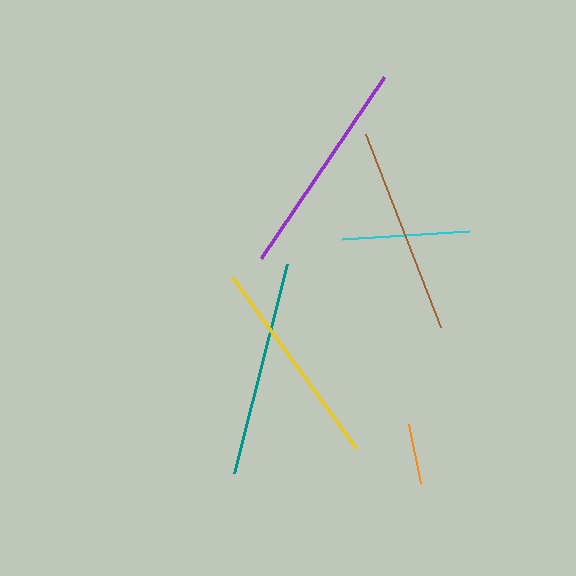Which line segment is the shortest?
The orange line is the shortest at approximately 60 pixels.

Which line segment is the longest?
The purple line is the longest at approximately 219 pixels.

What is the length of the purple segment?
The purple segment is approximately 219 pixels long.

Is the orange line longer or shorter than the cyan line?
The cyan line is longer than the orange line.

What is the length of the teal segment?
The teal segment is approximately 216 pixels long.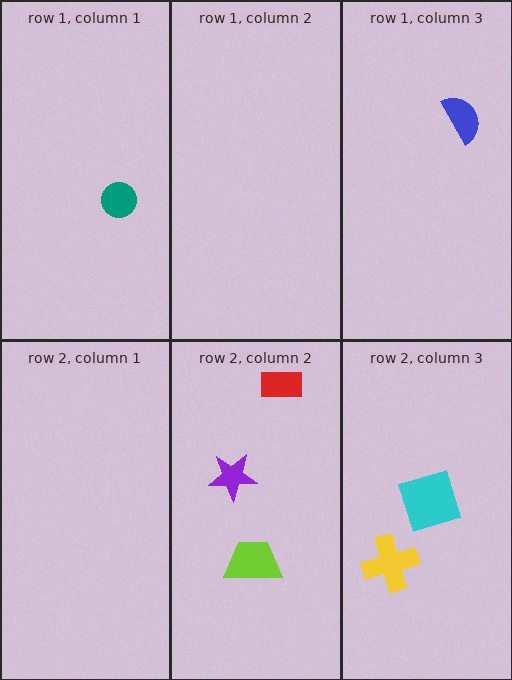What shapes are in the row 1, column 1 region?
The teal circle.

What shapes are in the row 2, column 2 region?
The purple star, the red rectangle, the lime trapezoid.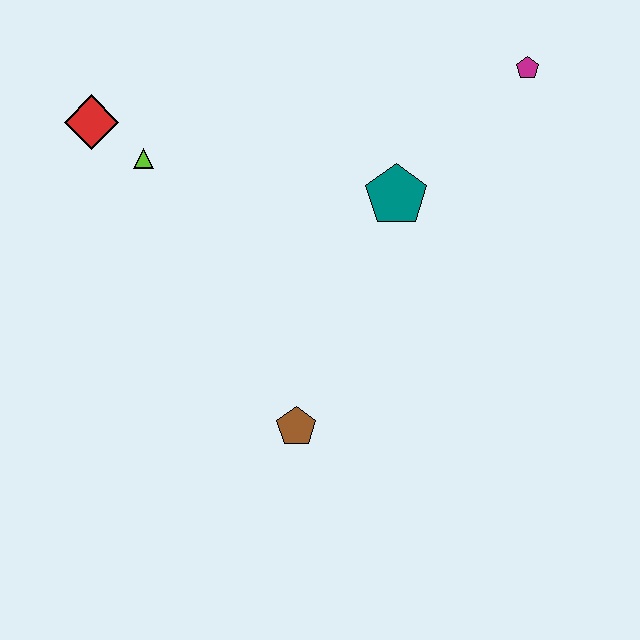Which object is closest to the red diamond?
The lime triangle is closest to the red diamond.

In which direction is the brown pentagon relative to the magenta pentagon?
The brown pentagon is below the magenta pentagon.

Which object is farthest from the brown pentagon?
The magenta pentagon is farthest from the brown pentagon.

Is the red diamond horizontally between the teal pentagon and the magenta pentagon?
No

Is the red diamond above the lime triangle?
Yes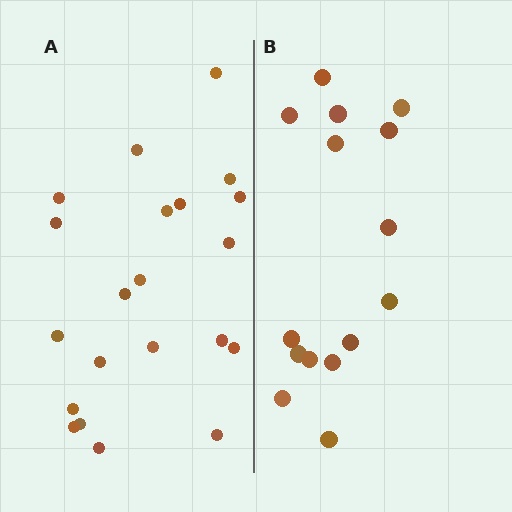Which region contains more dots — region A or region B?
Region A (the left region) has more dots.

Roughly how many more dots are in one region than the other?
Region A has about 6 more dots than region B.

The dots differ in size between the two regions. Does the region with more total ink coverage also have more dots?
No. Region B has more total ink coverage because its dots are larger, but region A actually contains more individual dots. Total area can be misleading — the number of items is what matters here.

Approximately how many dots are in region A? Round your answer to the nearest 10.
About 20 dots. (The exact count is 21, which rounds to 20.)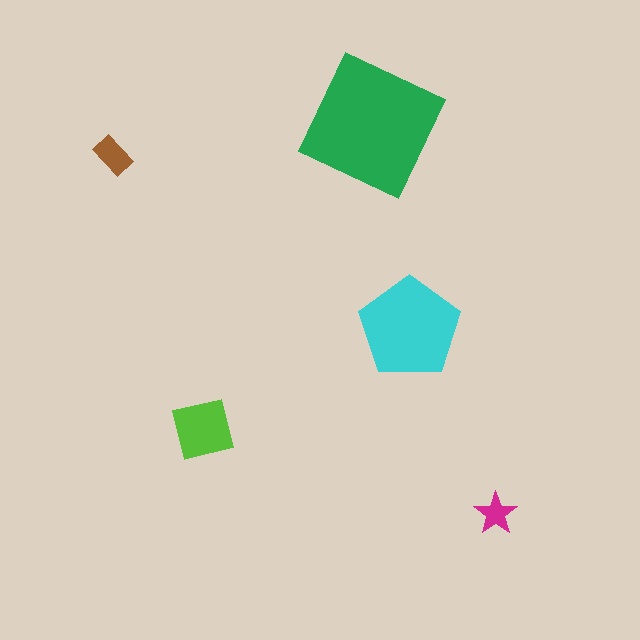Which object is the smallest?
The magenta star.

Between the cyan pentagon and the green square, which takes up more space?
The green square.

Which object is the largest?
The green square.